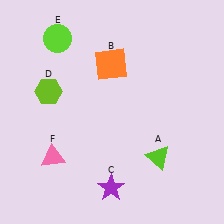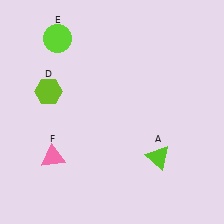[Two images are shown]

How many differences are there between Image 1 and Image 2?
There are 2 differences between the two images.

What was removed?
The purple star (C), the orange square (B) were removed in Image 2.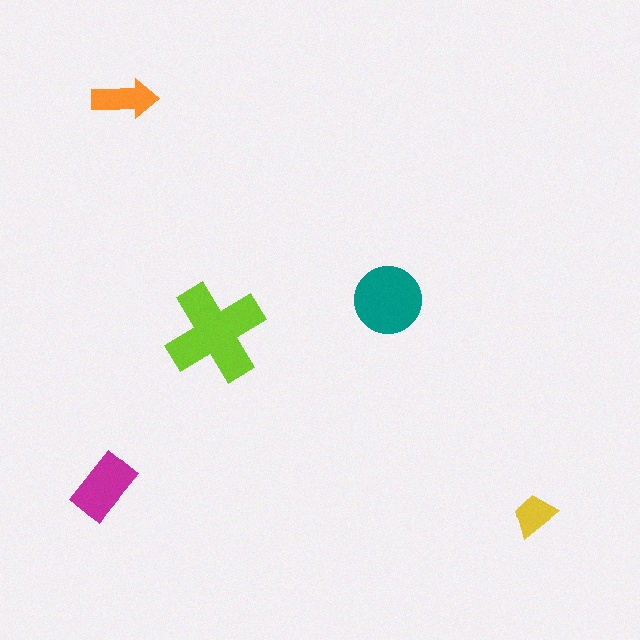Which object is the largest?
The lime cross.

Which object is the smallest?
The yellow trapezoid.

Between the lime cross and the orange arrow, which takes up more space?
The lime cross.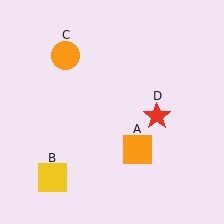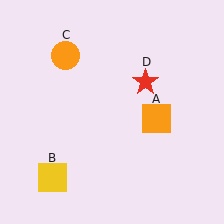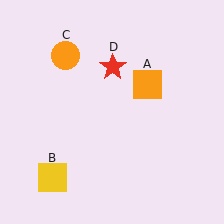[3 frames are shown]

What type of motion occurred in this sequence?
The orange square (object A), red star (object D) rotated counterclockwise around the center of the scene.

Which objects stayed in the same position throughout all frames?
Yellow square (object B) and orange circle (object C) remained stationary.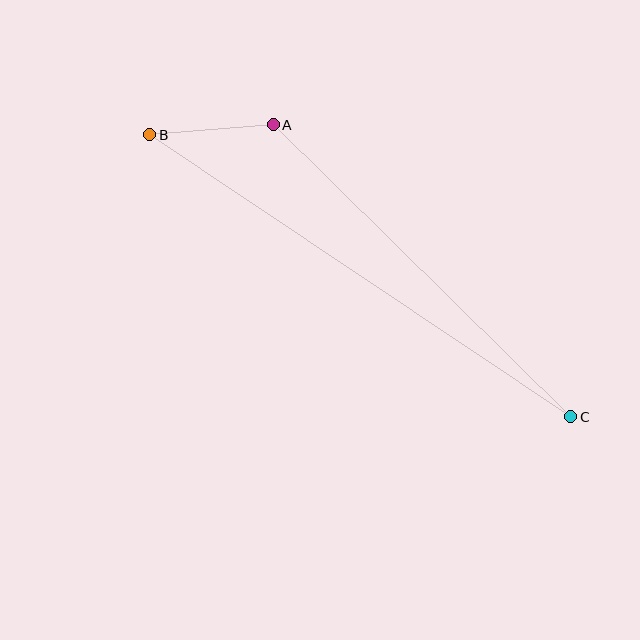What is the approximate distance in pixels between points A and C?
The distance between A and C is approximately 417 pixels.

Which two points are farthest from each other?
Points B and C are farthest from each other.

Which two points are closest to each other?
Points A and B are closest to each other.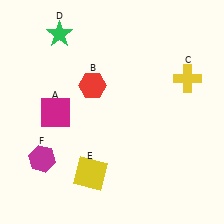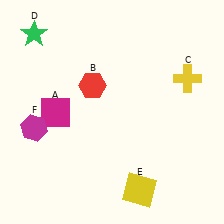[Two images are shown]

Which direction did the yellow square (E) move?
The yellow square (E) moved right.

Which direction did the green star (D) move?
The green star (D) moved left.